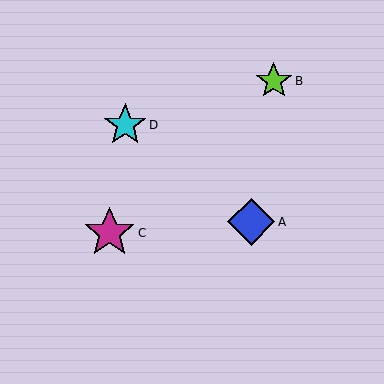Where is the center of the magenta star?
The center of the magenta star is at (110, 233).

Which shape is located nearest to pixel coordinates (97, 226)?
The magenta star (labeled C) at (110, 233) is nearest to that location.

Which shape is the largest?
The magenta star (labeled C) is the largest.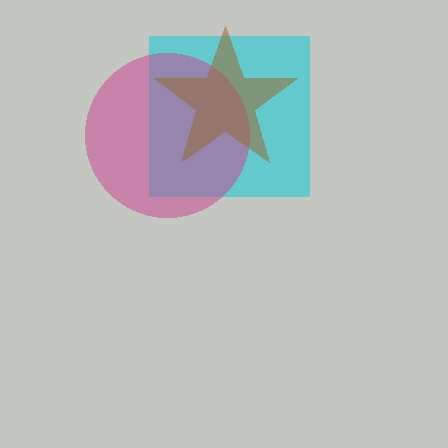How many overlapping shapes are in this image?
There are 3 overlapping shapes in the image.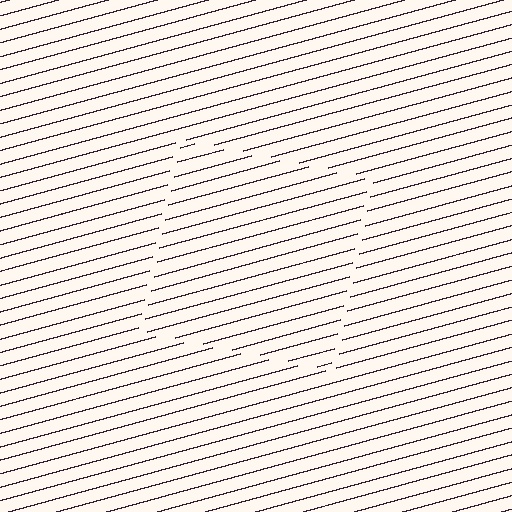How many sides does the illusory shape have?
4 sides — the line-ends trace a square.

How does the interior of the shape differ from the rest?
The interior of the shape contains the same grating, shifted by half a period — the contour is defined by the phase discontinuity where line-ends from the inner and outer gratings abut.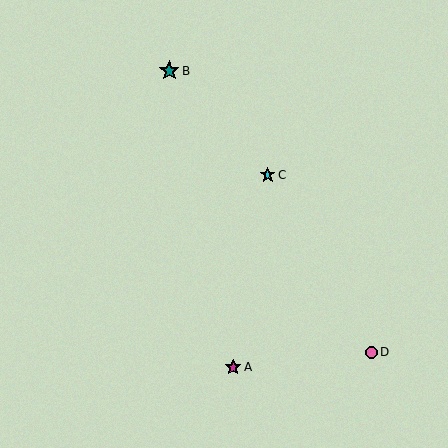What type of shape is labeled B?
Shape B is a teal star.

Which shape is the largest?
The teal star (labeled B) is the largest.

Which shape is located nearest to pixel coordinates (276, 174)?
The cyan star (labeled C) at (268, 175) is nearest to that location.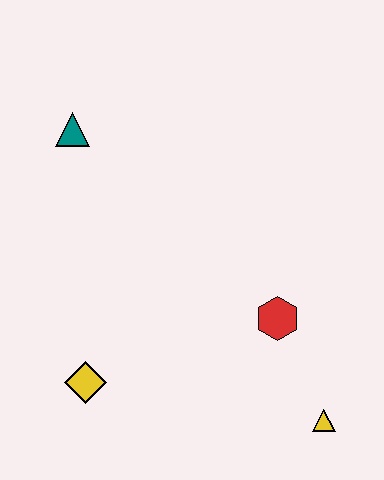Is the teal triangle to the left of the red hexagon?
Yes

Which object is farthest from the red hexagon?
The teal triangle is farthest from the red hexagon.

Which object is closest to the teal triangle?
The yellow diamond is closest to the teal triangle.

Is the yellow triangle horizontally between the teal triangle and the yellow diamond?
No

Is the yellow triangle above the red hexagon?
No